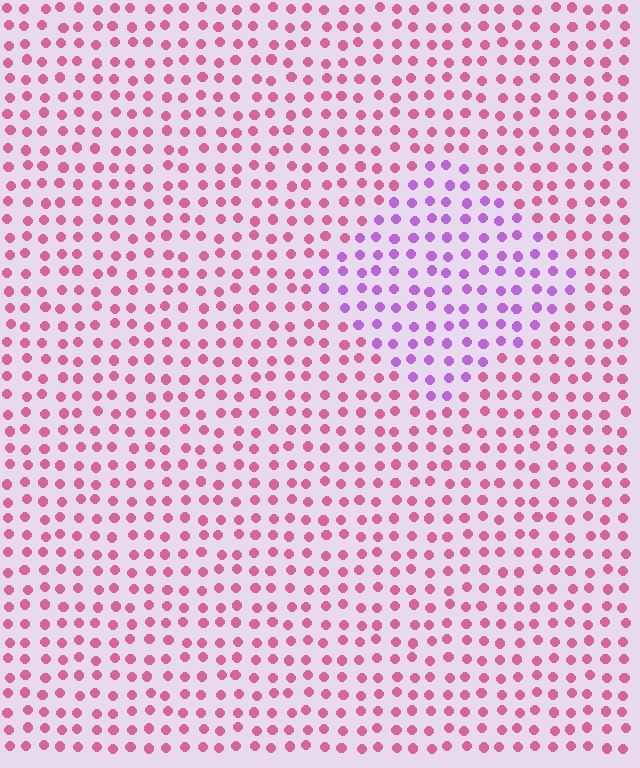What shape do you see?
I see a diamond.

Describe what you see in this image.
The image is filled with small pink elements in a uniform arrangement. A diamond-shaped region is visible where the elements are tinted to a slightly different hue, forming a subtle color boundary.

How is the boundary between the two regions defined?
The boundary is defined purely by a slight shift in hue (about 45 degrees). Spacing, size, and orientation are identical on both sides.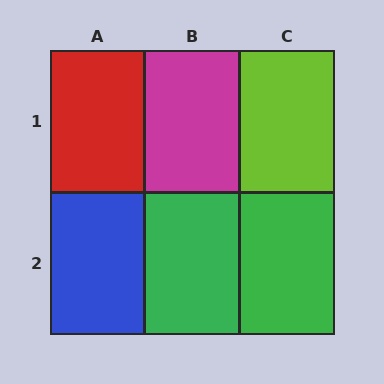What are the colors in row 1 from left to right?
Red, magenta, lime.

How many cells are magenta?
1 cell is magenta.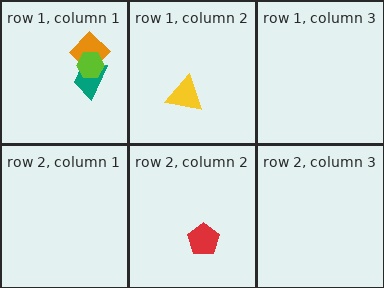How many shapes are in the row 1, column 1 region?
3.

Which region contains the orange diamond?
The row 1, column 1 region.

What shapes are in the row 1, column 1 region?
The teal trapezoid, the orange diamond, the lime hexagon.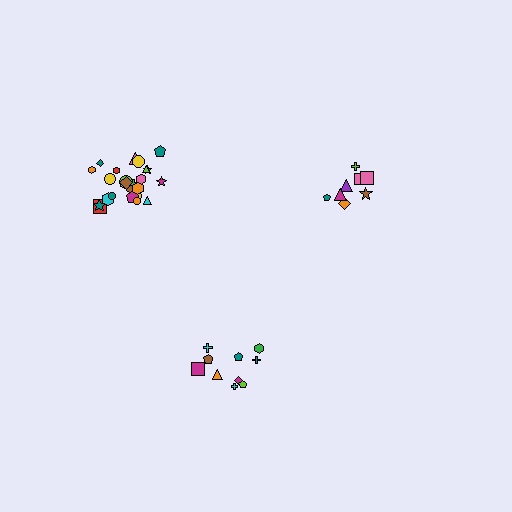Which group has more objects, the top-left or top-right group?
The top-left group.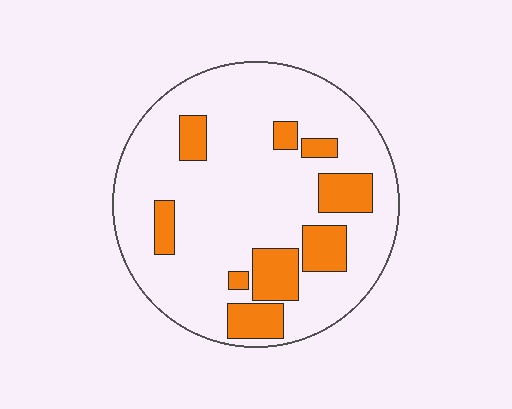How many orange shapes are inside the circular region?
9.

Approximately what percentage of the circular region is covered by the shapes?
Approximately 20%.